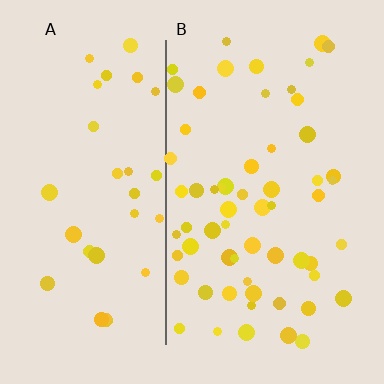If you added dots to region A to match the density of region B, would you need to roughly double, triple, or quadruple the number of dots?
Approximately double.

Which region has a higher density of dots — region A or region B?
B (the right).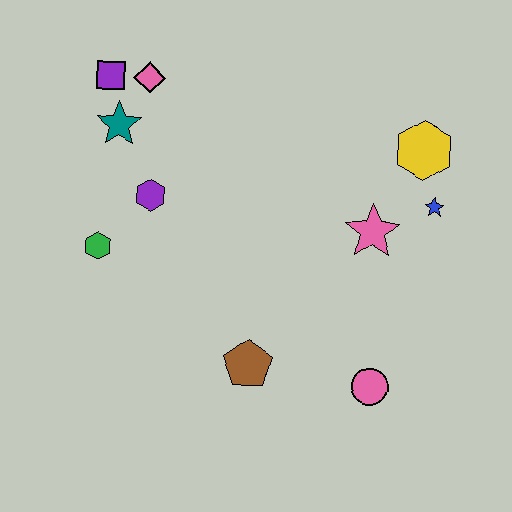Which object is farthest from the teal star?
The pink circle is farthest from the teal star.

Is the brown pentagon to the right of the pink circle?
No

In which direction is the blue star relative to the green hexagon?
The blue star is to the right of the green hexagon.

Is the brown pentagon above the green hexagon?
No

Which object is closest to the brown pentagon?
The pink circle is closest to the brown pentagon.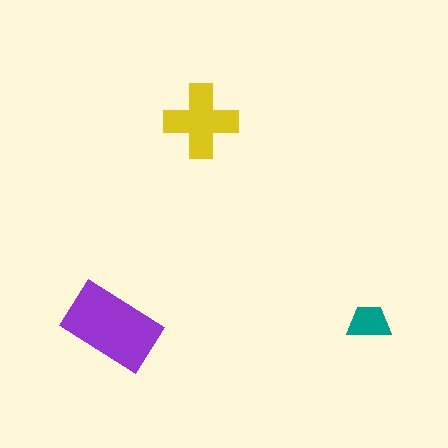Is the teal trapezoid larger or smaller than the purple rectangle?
Smaller.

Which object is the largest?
The purple rectangle.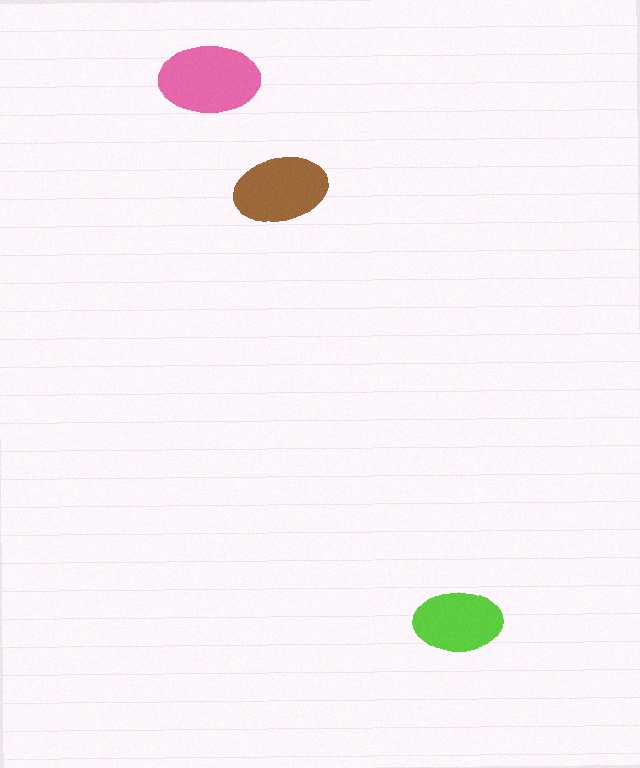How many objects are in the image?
There are 3 objects in the image.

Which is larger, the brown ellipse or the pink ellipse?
The pink one.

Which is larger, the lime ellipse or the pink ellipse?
The pink one.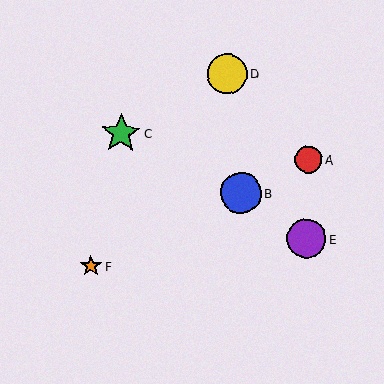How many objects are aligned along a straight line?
3 objects (A, B, F) are aligned along a straight line.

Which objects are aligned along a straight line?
Objects A, B, F are aligned along a straight line.